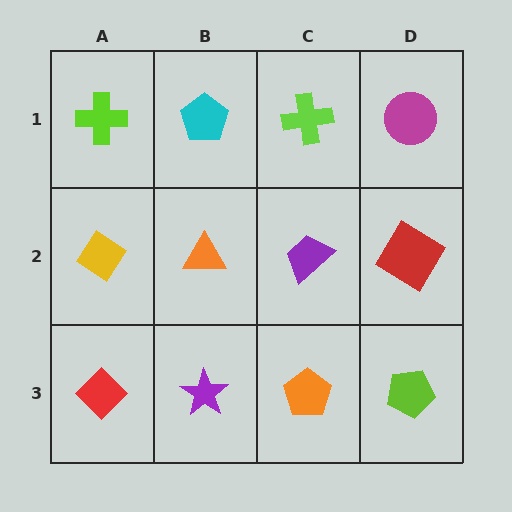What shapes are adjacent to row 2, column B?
A cyan pentagon (row 1, column B), a purple star (row 3, column B), a yellow diamond (row 2, column A), a purple trapezoid (row 2, column C).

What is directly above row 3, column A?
A yellow diamond.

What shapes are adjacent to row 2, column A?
A lime cross (row 1, column A), a red diamond (row 3, column A), an orange triangle (row 2, column B).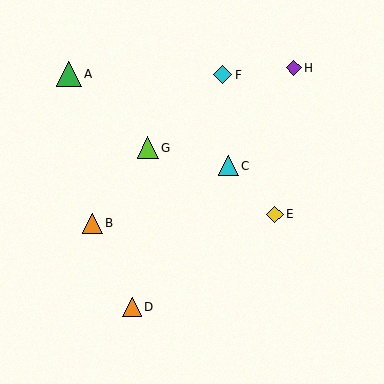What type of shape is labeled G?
Shape G is a lime triangle.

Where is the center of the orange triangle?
The center of the orange triangle is at (132, 307).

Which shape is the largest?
The green triangle (labeled A) is the largest.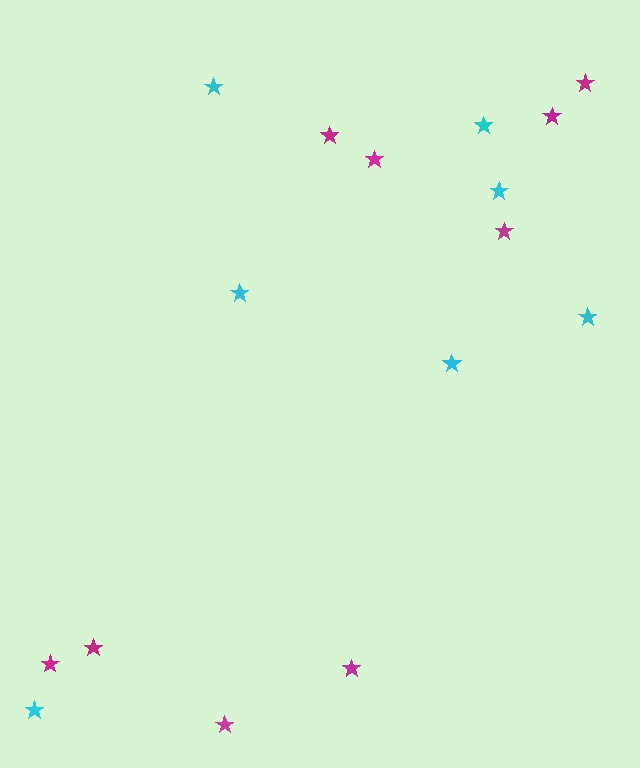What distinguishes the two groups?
There are 2 groups: one group of magenta stars (9) and one group of cyan stars (7).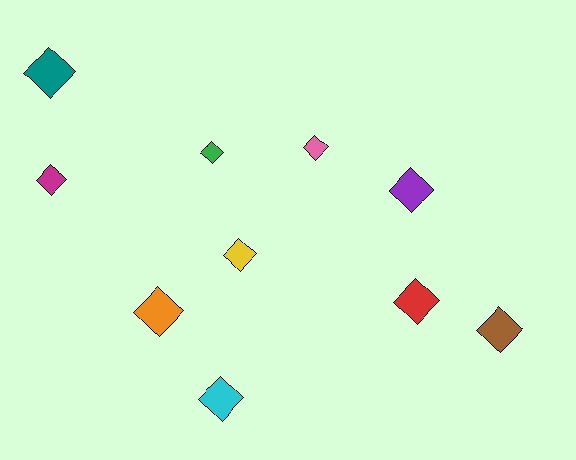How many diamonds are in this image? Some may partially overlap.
There are 10 diamonds.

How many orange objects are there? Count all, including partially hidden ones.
There is 1 orange object.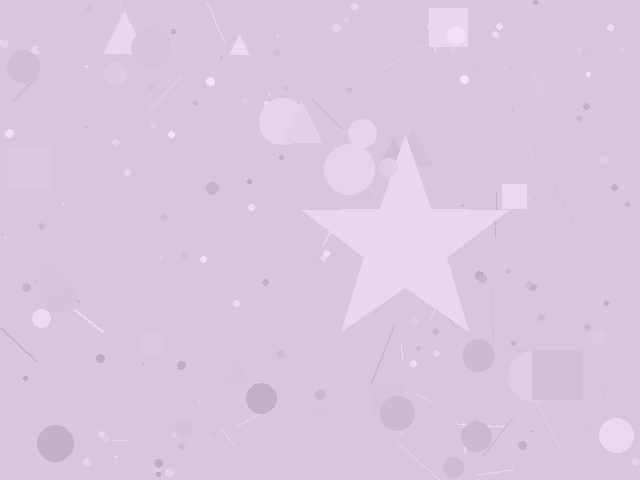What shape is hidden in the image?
A star is hidden in the image.